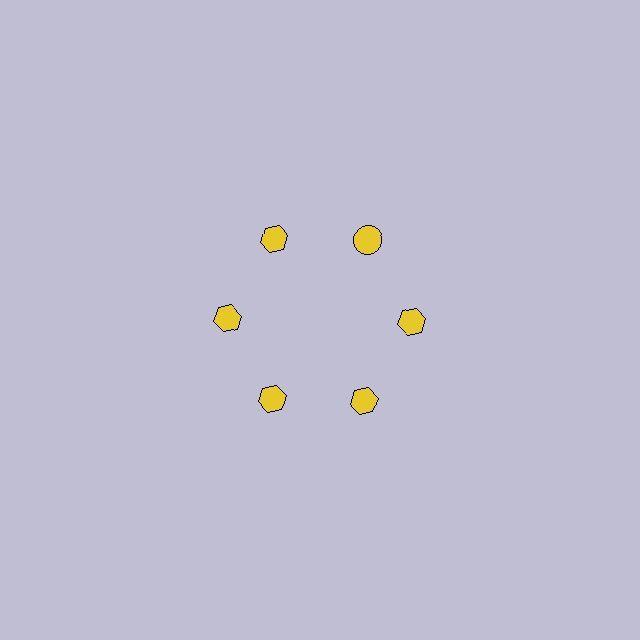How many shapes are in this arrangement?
There are 6 shapes arranged in a ring pattern.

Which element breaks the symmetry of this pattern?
The yellow circle at roughly the 1 o'clock position breaks the symmetry. All other shapes are yellow hexagons.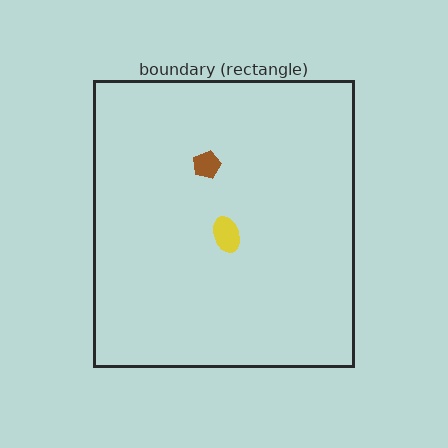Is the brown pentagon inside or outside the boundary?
Inside.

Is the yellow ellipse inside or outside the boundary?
Inside.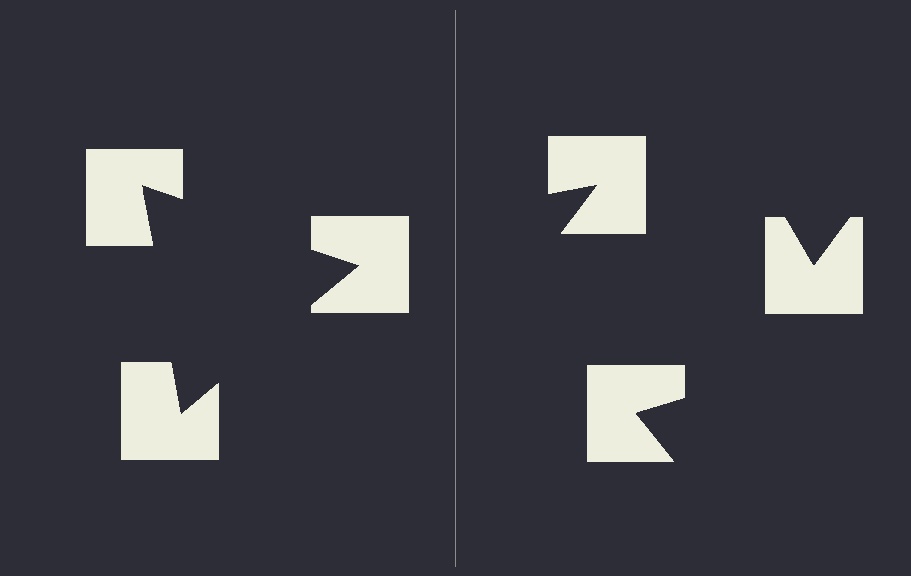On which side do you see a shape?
An illusory triangle appears on the left side. On the right side the wedge cuts are rotated, so no coherent shape forms.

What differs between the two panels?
The notched squares are positioned identically on both sides; only the wedge orientations differ. On the left they align to a triangle; on the right they are misaligned.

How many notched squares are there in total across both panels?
6 — 3 on each side.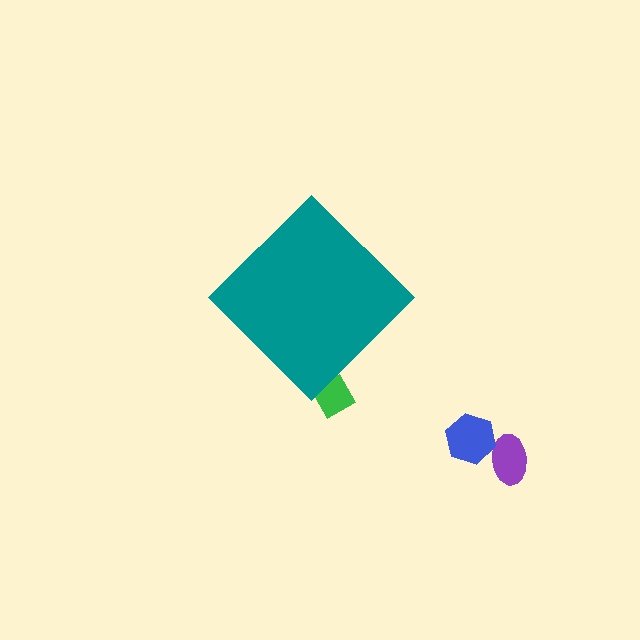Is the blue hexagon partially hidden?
No, the blue hexagon is fully visible.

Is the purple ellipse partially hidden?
No, the purple ellipse is fully visible.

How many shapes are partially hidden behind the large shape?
1 shape is partially hidden.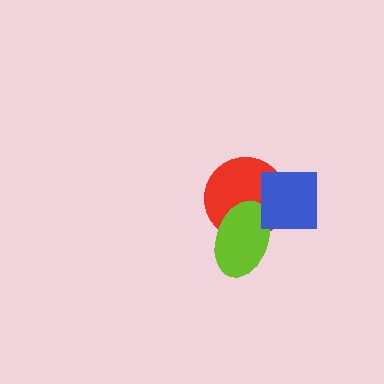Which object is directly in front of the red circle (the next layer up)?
The lime ellipse is directly in front of the red circle.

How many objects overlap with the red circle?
2 objects overlap with the red circle.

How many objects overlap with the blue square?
1 object overlaps with the blue square.